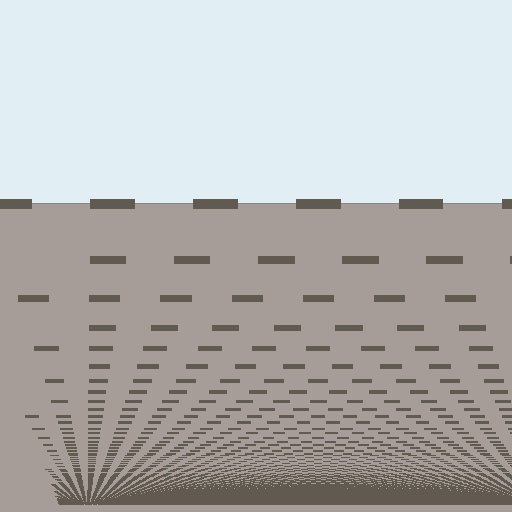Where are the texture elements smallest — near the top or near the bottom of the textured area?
Near the bottom.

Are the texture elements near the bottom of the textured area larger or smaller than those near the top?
Smaller. The gradient is inverted — elements near the bottom are smaller and denser.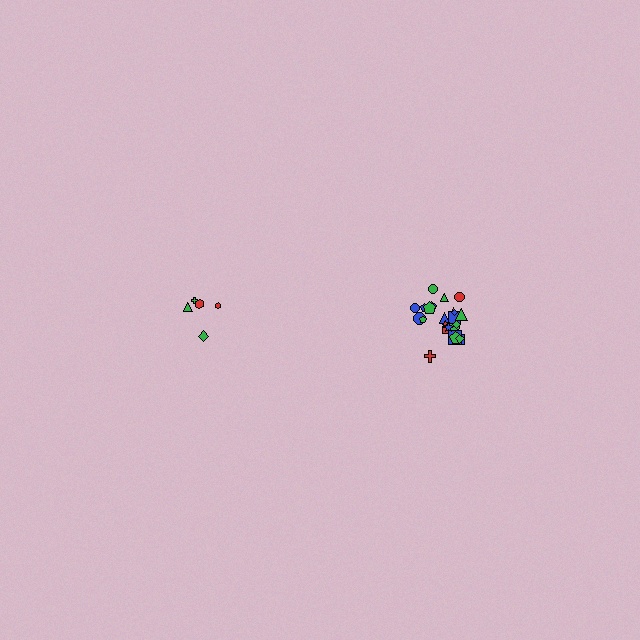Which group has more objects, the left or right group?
The right group.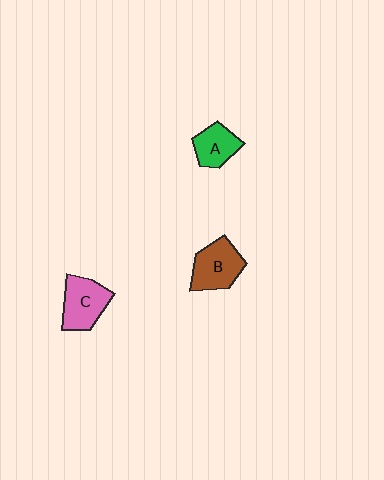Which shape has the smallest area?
Shape A (green).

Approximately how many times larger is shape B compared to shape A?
Approximately 1.4 times.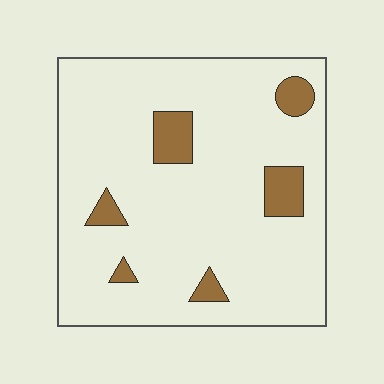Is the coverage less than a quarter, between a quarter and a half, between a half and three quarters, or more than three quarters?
Less than a quarter.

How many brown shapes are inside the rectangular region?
6.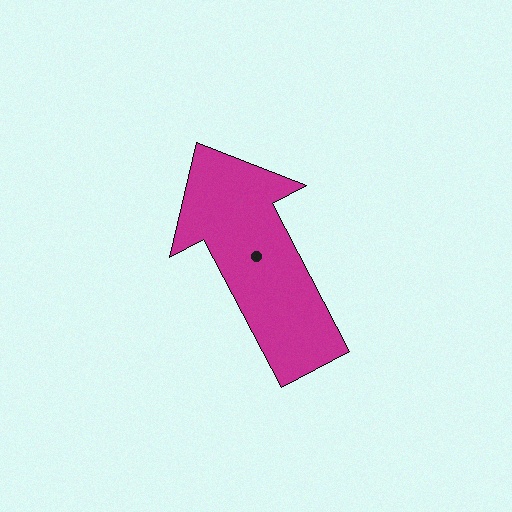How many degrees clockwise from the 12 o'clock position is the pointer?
Approximately 332 degrees.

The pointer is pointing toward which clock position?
Roughly 11 o'clock.